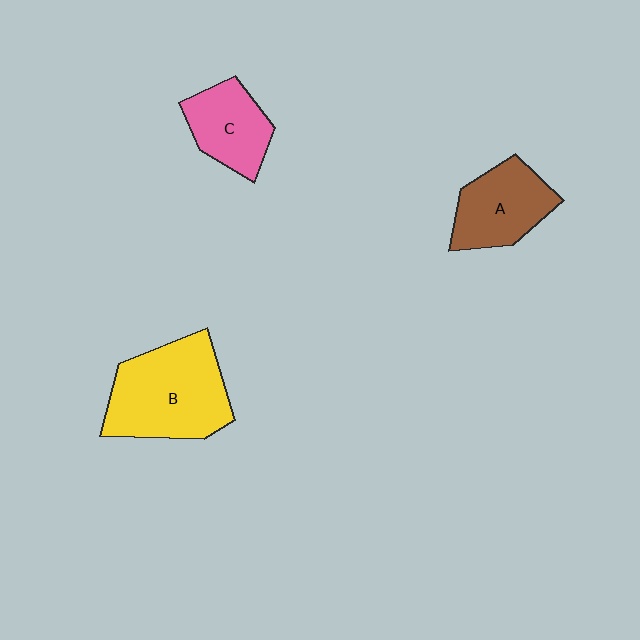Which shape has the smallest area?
Shape C (pink).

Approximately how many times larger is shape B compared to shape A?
Approximately 1.5 times.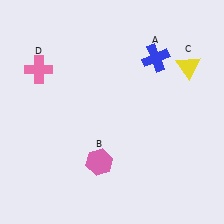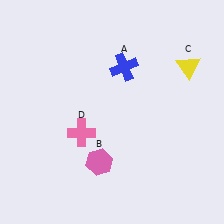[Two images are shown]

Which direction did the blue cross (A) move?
The blue cross (A) moved left.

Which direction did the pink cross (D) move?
The pink cross (D) moved down.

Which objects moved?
The objects that moved are: the blue cross (A), the pink cross (D).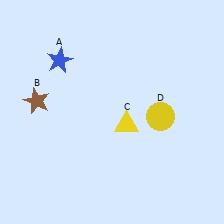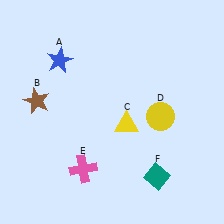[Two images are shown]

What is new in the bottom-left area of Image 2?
A pink cross (E) was added in the bottom-left area of Image 2.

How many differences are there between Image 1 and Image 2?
There are 2 differences between the two images.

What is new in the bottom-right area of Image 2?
A teal diamond (F) was added in the bottom-right area of Image 2.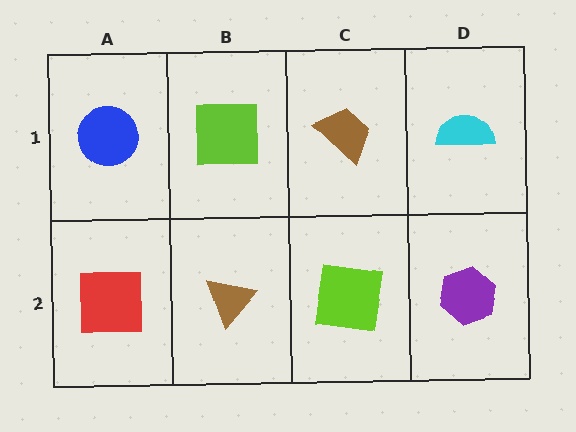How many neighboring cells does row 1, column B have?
3.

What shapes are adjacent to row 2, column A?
A blue circle (row 1, column A), a brown triangle (row 2, column B).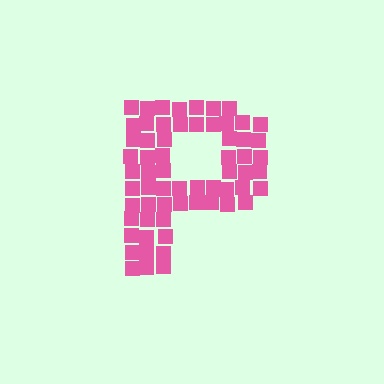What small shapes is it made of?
It is made of small squares.